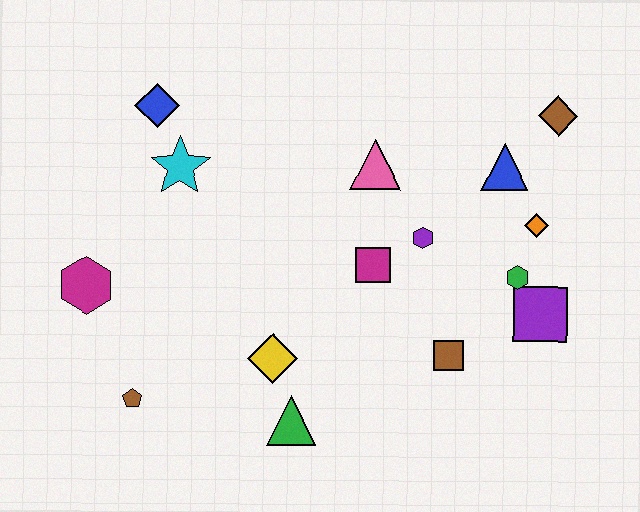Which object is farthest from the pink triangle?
The brown pentagon is farthest from the pink triangle.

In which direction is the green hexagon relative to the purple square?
The green hexagon is above the purple square.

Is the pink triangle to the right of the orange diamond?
No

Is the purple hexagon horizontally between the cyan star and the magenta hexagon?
No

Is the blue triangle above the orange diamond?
Yes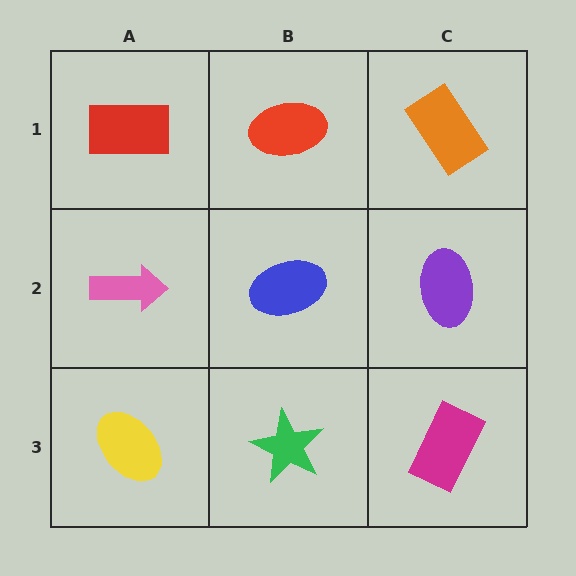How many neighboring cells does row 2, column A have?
3.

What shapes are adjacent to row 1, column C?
A purple ellipse (row 2, column C), a red ellipse (row 1, column B).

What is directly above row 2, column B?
A red ellipse.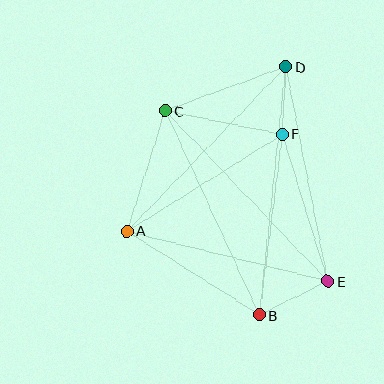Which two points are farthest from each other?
Points B and D are farthest from each other.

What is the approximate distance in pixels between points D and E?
The distance between D and E is approximately 218 pixels.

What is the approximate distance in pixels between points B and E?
The distance between B and E is approximately 76 pixels.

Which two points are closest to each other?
Points D and F are closest to each other.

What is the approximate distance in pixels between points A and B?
The distance between A and B is approximately 157 pixels.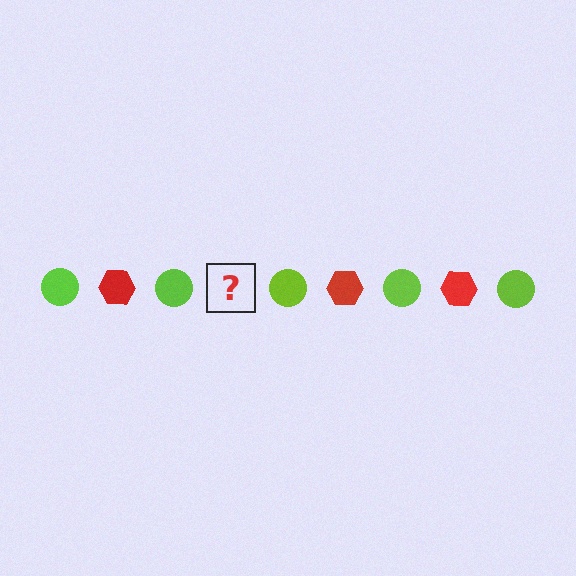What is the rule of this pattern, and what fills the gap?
The rule is that the pattern alternates between lime circle and red hexagon. The gap should be filled with a red hexagon.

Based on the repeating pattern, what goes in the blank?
The blank should be a red hexagon.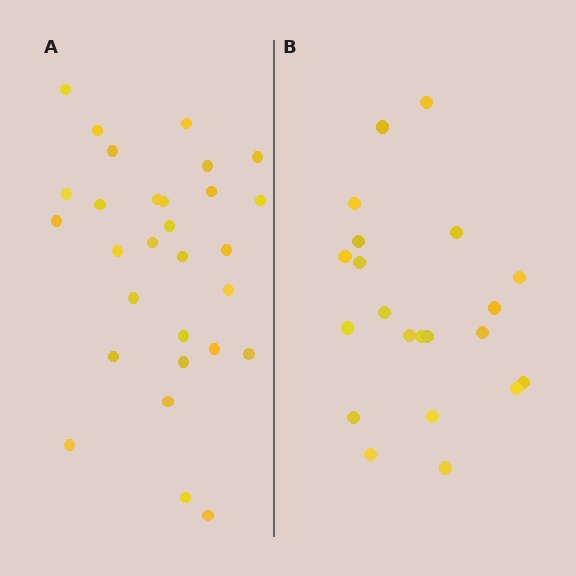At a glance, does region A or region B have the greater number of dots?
Region A (the left region) has more dots.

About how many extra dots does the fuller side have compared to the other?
Region A has roughly 8 or so more dots than region B.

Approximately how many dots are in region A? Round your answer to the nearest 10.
About 30 dots. (The exact count is 29, which rounds to 30.)